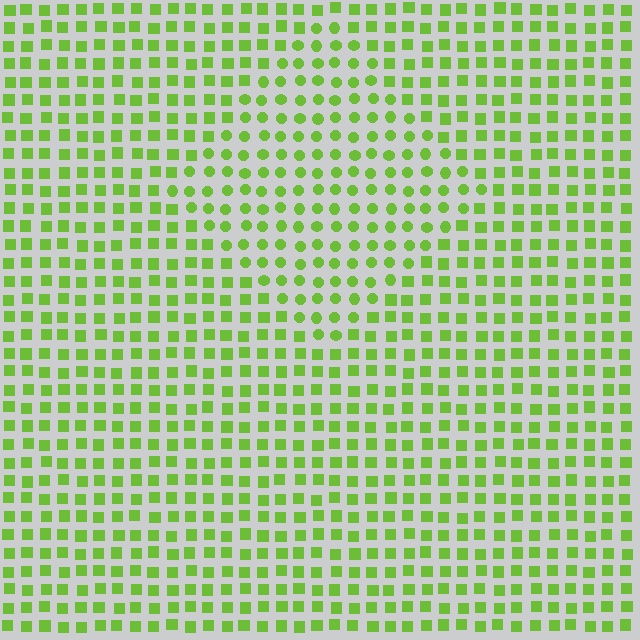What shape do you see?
I see a diamond.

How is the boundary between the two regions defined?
The boundary is defined by a change in element shape: circles inside vs. squares outside. All elements share the same color and spacing.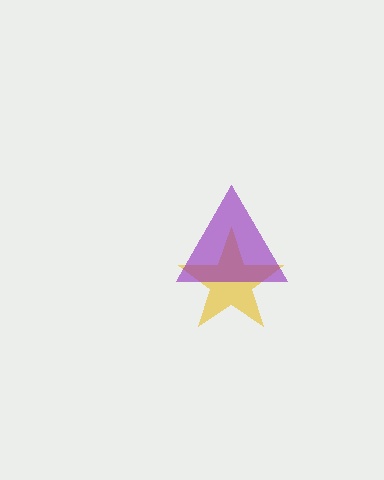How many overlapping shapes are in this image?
There are 2 overlapping shapes in the image.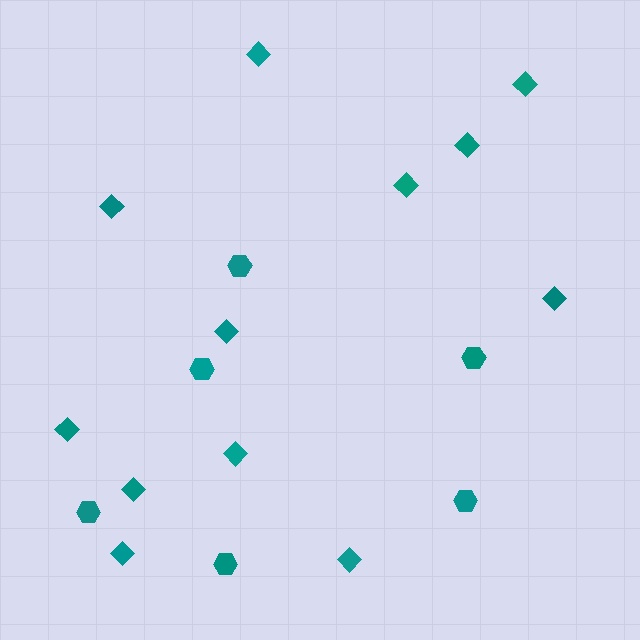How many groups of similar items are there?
There are 2 groups: one group of hexagons (6) and one group of diamonds (12).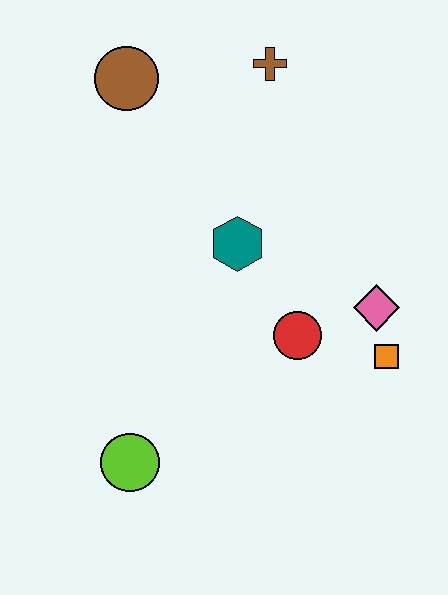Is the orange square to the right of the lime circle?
Yes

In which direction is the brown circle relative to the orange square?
The brown circle is above the orange square.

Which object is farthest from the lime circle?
The brown cross is farthest from the lime circle.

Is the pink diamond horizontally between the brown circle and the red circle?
No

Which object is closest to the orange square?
The pink diamond is closest to the orange square.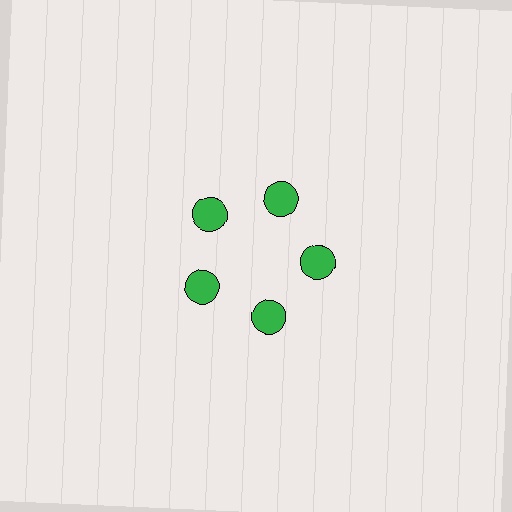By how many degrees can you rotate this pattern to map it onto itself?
The pattern maps onto itself every 72 degrees of rotation.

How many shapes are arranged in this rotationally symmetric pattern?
There are 5 shapes, arranged in 5 groups of 1.